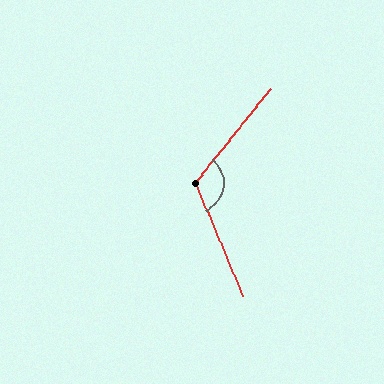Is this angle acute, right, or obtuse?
It is obtuse.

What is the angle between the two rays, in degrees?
Approximately 119 degrees.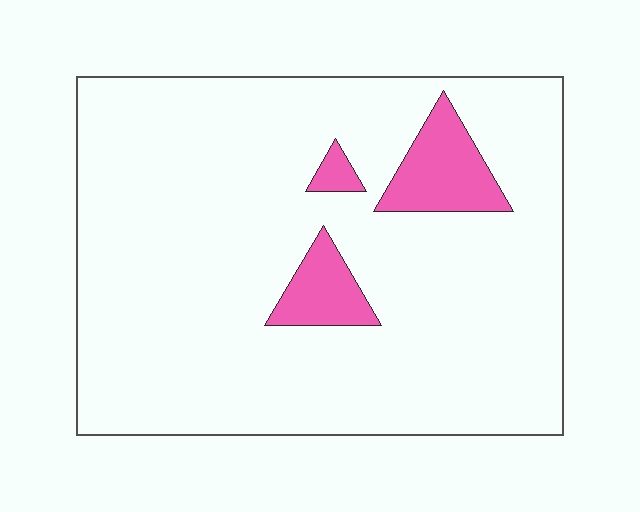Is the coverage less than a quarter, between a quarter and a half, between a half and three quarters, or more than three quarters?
Less than a quarter.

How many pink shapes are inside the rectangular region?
3.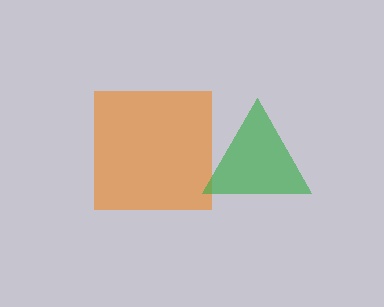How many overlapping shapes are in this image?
There are 2 overlapping shapes in the image.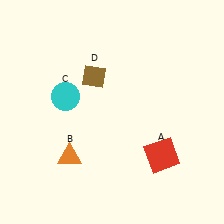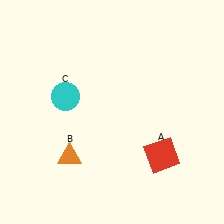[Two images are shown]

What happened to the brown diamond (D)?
The brown diamond (D) was removed in Image 2. It was in the top-left area of Image 1.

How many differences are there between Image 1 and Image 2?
There is 1 difference between the two images.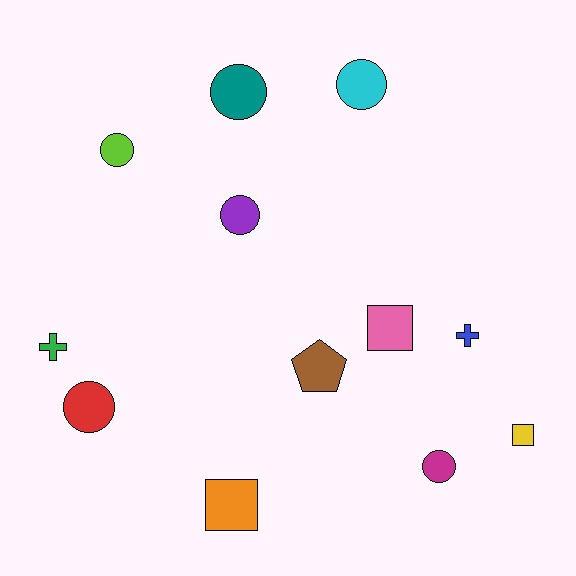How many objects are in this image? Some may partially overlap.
There are 12 objects.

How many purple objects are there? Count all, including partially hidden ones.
There is 1 purple object.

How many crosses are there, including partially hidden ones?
There are 2 crosses.